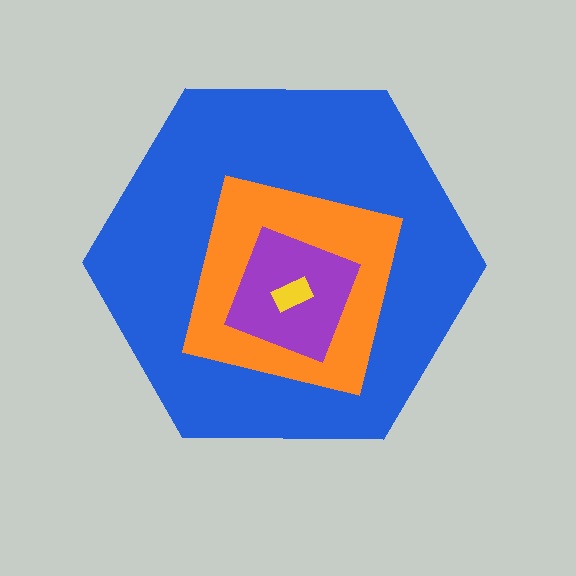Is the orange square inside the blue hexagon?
Yes.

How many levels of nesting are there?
4.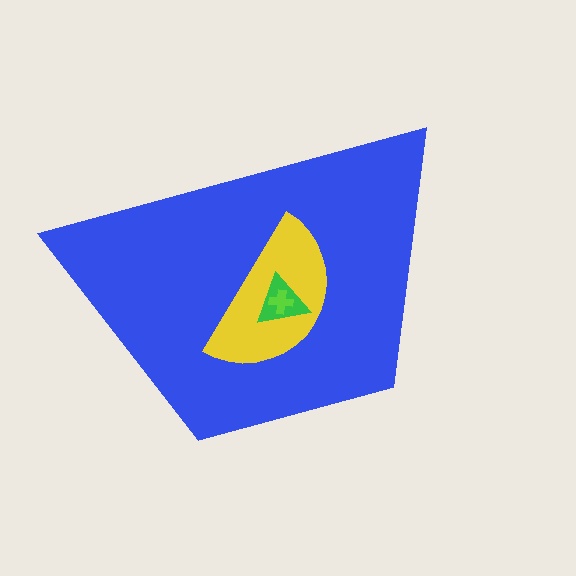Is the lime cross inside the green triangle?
Yes.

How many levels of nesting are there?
4.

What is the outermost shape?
The blue trapezoid.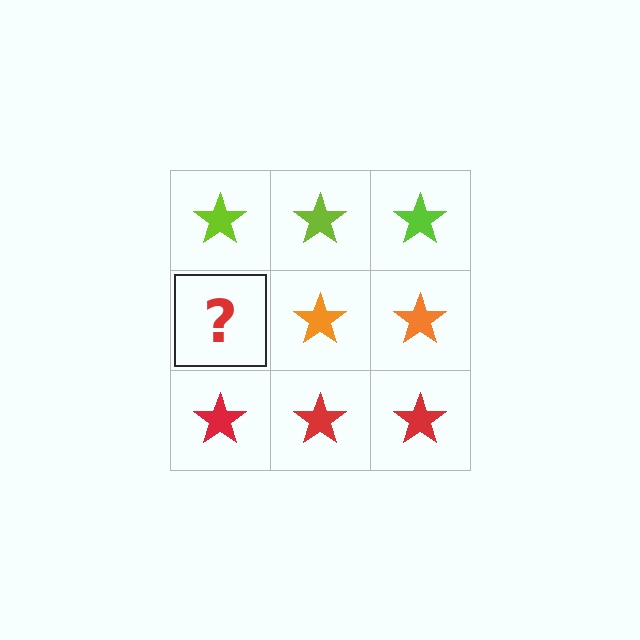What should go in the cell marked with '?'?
The missing cell should contain an orange star.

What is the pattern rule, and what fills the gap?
The rule is that each row has a consistent color. The gap should be filled with an orange star.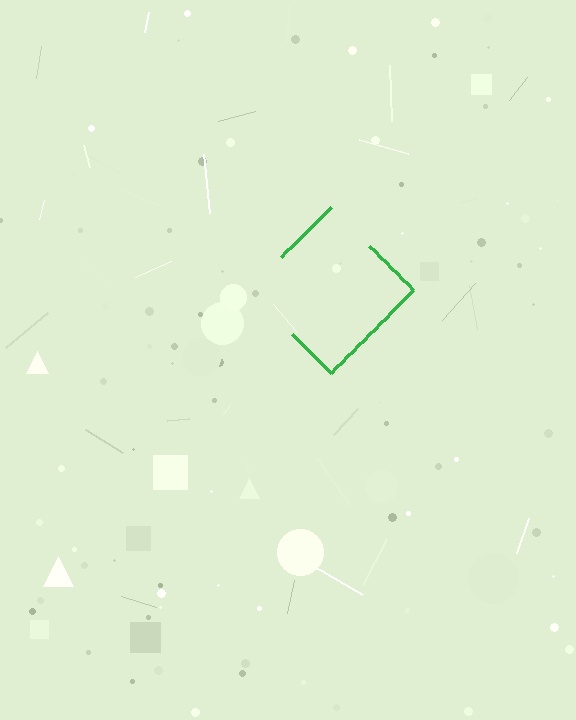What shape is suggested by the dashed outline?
The dashed outline suggests a diamond.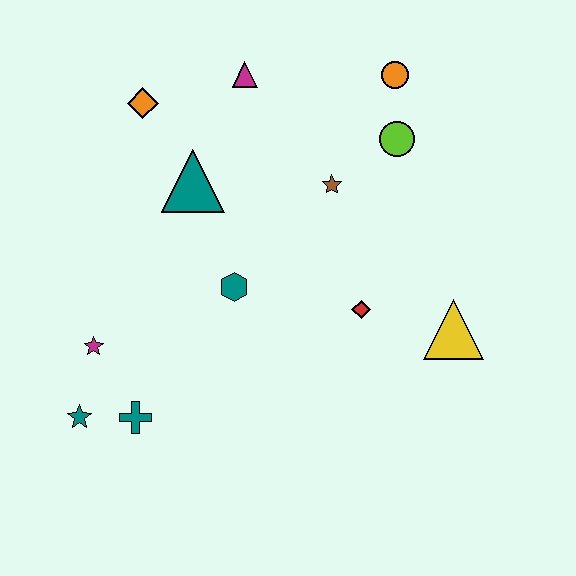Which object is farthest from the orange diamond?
The yellow triangle is farthest from the orange diamond.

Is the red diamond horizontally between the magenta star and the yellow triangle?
Yes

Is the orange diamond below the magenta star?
No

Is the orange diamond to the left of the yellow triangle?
Yes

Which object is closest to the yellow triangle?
The red diamond is closest to the yellow triangle.